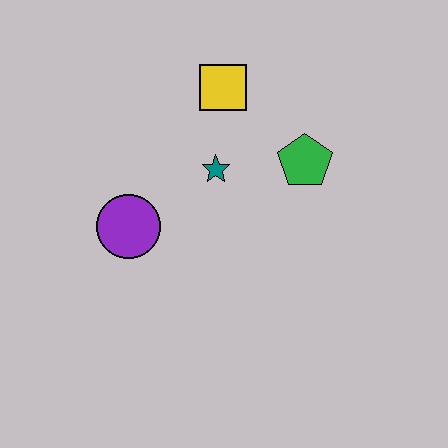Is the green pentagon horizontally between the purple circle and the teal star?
No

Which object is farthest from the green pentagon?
The purple circle is farthest from the green pentagon.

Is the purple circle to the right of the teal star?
No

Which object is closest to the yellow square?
The teal star is closest to the yellow square.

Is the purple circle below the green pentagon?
Yes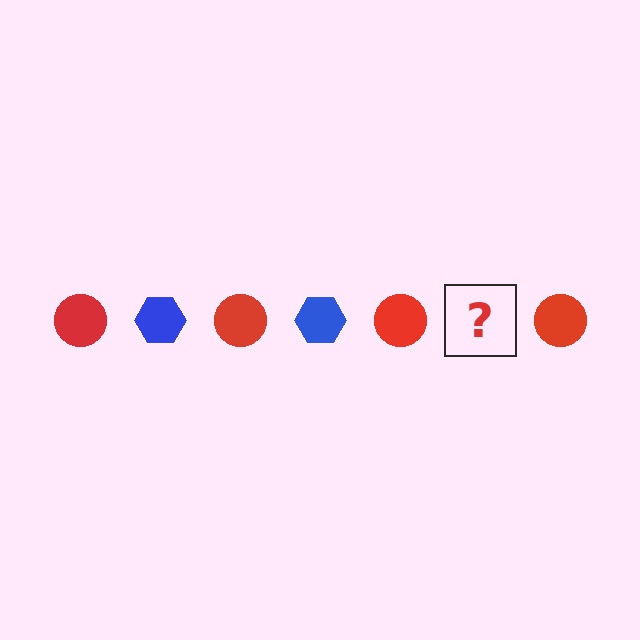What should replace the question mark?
The question mark should be replaced with a blue hexagon.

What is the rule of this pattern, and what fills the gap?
The rule is that the pattern alternates between red circle and blue hexagon. The gap should be filled with a blue hexagon.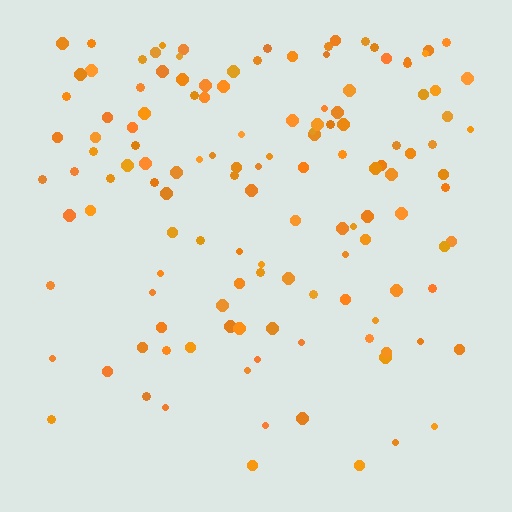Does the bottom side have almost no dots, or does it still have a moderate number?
Still a moderate number, just noticeably fewer than the top.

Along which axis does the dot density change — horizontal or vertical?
Vertical.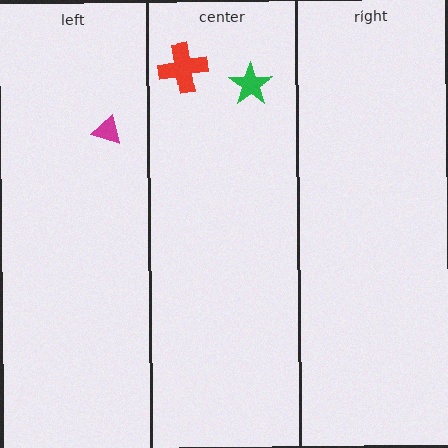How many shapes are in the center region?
2.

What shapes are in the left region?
The magenta triangle.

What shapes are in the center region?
The green star, the red cross.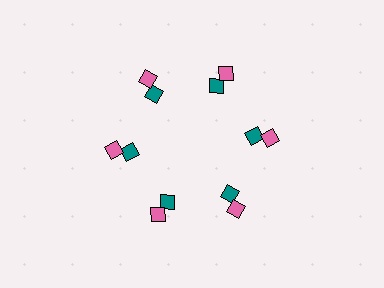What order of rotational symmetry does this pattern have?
This pattern has 6-fold rotational symmetry.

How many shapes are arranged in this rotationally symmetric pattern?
There are 12 shapes, arranged in 6 groups of 2.